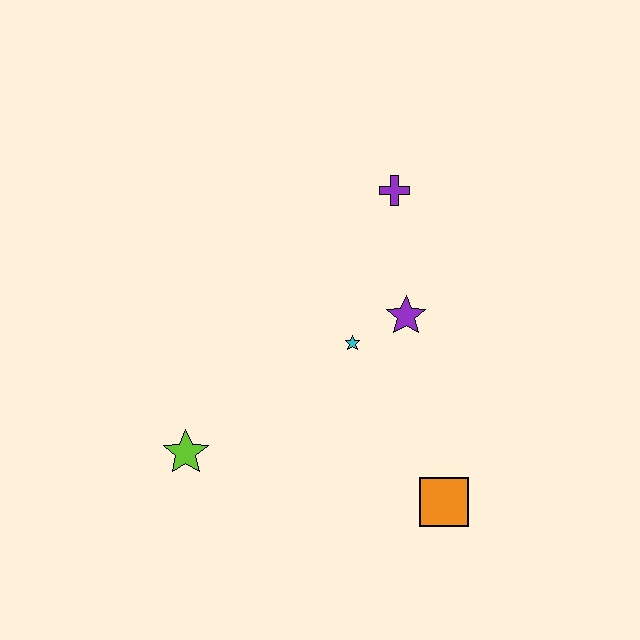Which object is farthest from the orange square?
The purple cross is farthest from the orange square.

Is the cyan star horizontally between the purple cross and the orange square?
No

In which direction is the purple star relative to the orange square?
The purple star is above the orange square.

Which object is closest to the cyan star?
The purple star is closest to the cyan star.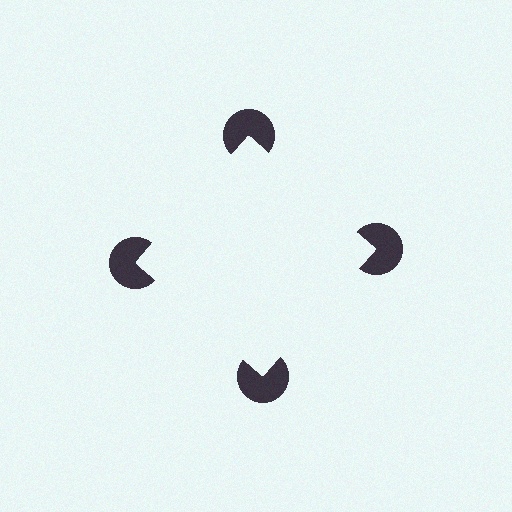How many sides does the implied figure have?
4 sides.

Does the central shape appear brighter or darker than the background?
It typically appears slightly brighter than the background, even though no actual brightness change is drawn.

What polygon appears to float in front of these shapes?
An illusory square — its edges are inferred from the aligned wedge cuts in the pac-man discs, not physically drawn.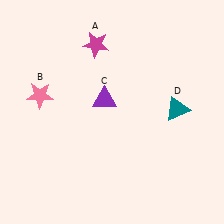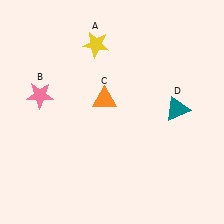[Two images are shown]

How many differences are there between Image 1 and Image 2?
There are 2 differences between the two images.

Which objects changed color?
A changed from magenta to yellow. C changed from purple to orange.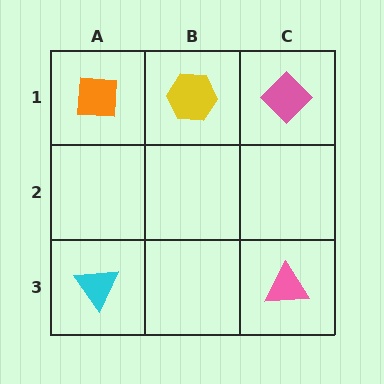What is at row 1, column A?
An orange square.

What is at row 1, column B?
A yellow hexagon.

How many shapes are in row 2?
0 shapes.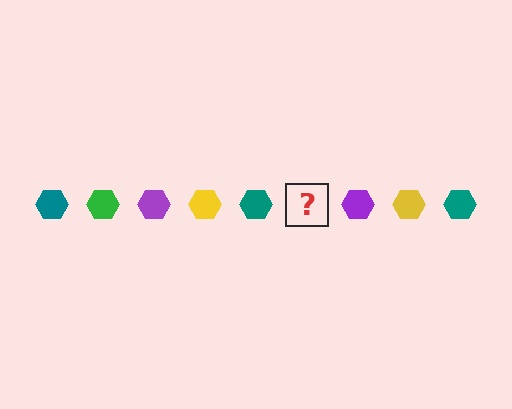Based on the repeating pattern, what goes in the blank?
The blank should be a green hexagon.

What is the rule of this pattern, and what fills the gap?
The rule is that the pattern cycles through teal, green, purple, yellow hexagons. The gap should be filled with a green hexagon.